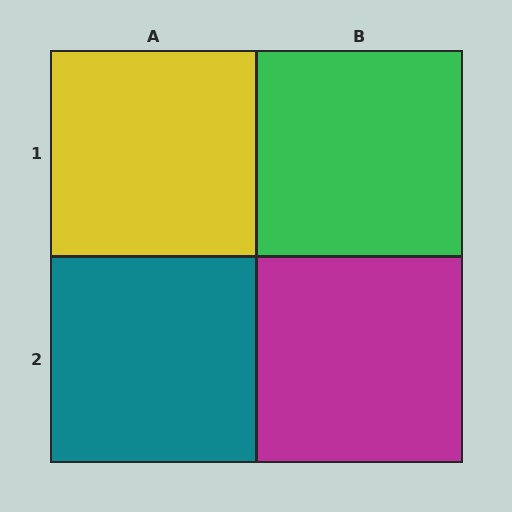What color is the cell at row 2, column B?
Magenta.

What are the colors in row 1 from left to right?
Yellow, green.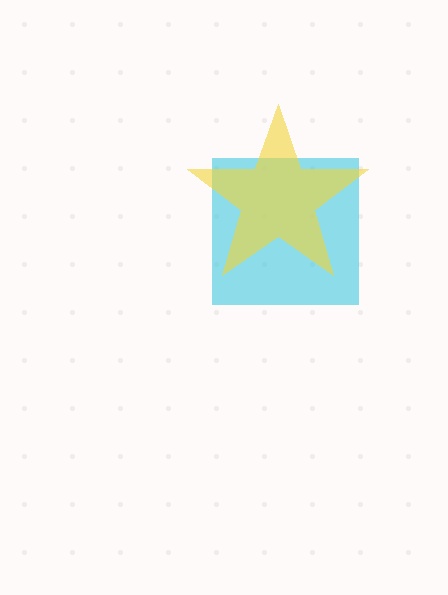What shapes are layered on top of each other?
The layered shapes are: a cyan square, a yellow star.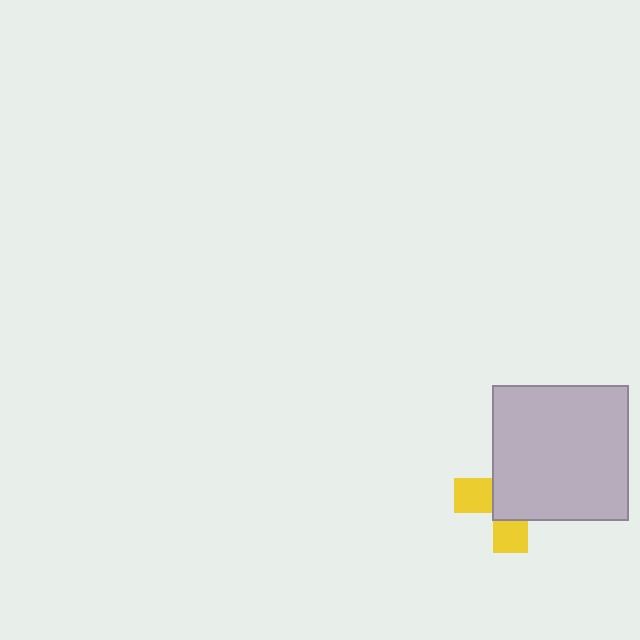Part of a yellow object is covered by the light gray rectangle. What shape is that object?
It is a cross.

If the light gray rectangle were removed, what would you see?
You would see the complete yellow cross.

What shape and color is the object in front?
The object in front is a light gray rectangle.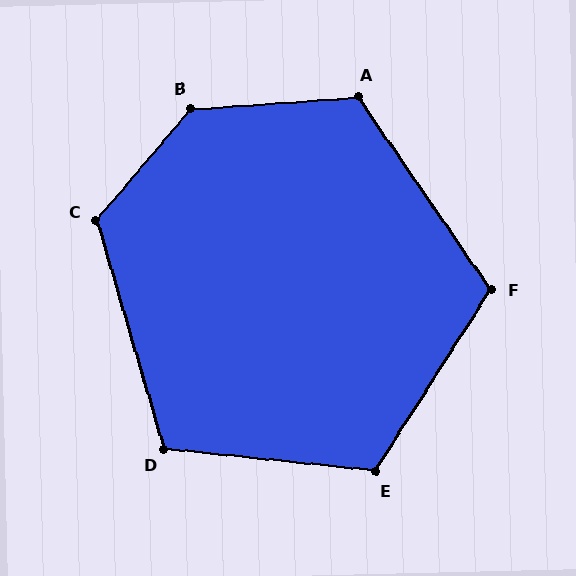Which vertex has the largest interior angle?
B, at approximately 135 degrees.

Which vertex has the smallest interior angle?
D, at approximately 113 degrees.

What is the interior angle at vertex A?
Approximately 120 degrees (obtuse).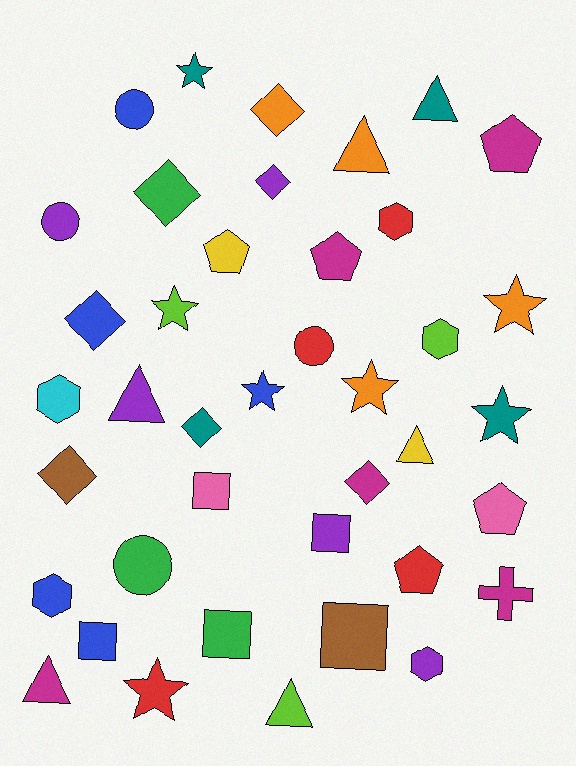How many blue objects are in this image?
There are 5 blue objects.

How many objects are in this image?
There are 40 objects.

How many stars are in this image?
There are 7 stars.